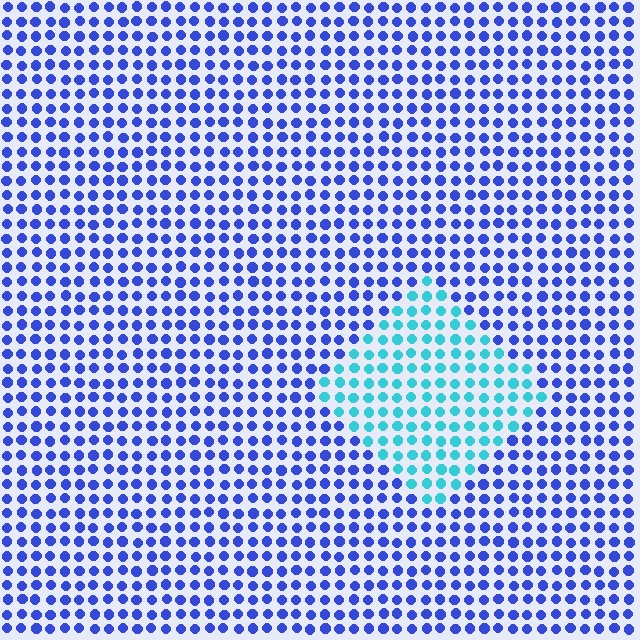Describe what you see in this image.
The image is filled with small blue elements in a uniform arrangement. A diamond-shaped region is visible where the elements are tinted to a slightly different hue, forming a subtle color boundary.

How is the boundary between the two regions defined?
The boundary is defined purely by a slight shift in hue (about 49 degrees). Spacing, size, and orientation are identical on both sides.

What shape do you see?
I see a diamond.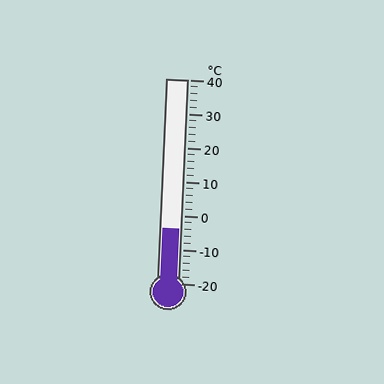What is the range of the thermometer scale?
The thermometer scale ranges from -20°C to 40°C.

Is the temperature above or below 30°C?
The temperature is below 30°C.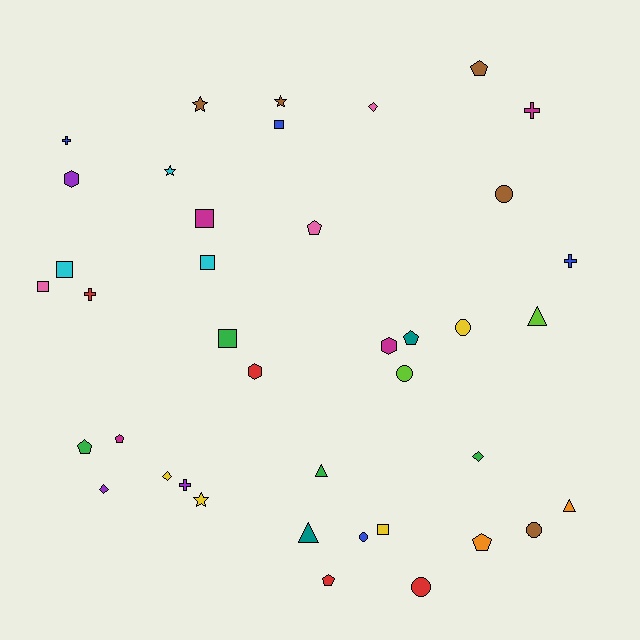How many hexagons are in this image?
There are 3 hexagons.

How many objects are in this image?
There are 40 objects.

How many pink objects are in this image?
There are 3 pink objects.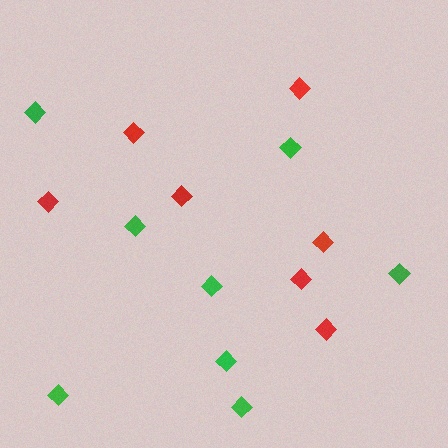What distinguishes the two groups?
There are 2 groups: one group of red diamonds (7) and one group of green diamonds (8).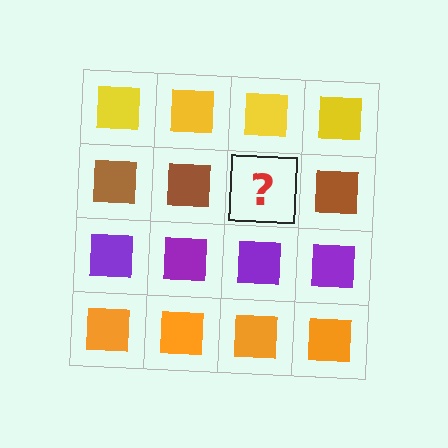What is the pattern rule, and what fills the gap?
The rule is that each row has a consistent color. The gap should be filled with a brown square.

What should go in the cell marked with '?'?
The missing cell should contain a brown square.